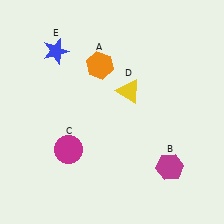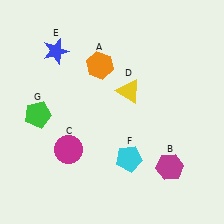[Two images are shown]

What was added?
A cyan pentagon (F), a green pentagon (G) were added in Image 2.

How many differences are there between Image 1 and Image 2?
There are 2 differences between the two images.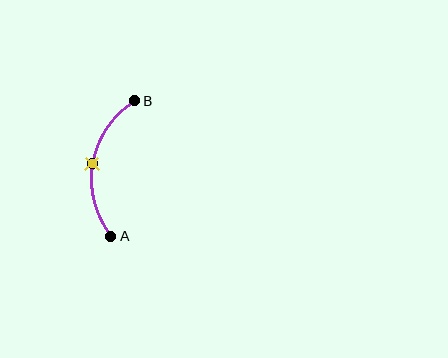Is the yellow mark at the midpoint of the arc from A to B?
Yes. The yellow mark lies on the arc at equal arc-length from both A and B — it is the arc midpoint.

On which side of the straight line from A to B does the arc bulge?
The arc bulges to the left of the straight line connecting A and B.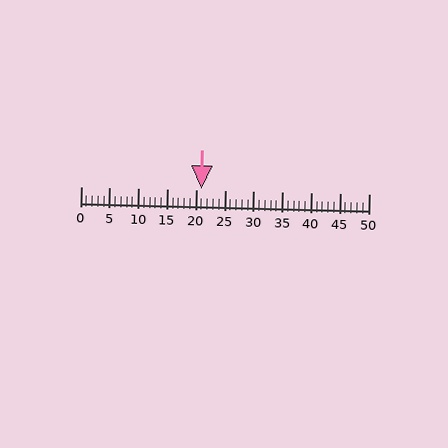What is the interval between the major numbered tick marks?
The major tick marks are spaced 5 units apart.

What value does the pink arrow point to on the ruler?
The pink arrow points to approximately 21.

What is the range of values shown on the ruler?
The ruler shows values from 0 to 50.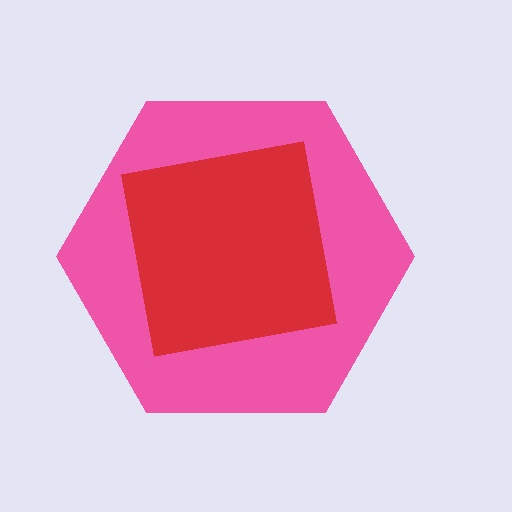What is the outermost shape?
The pink hexagon.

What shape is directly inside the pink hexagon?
The red square.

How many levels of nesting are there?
2.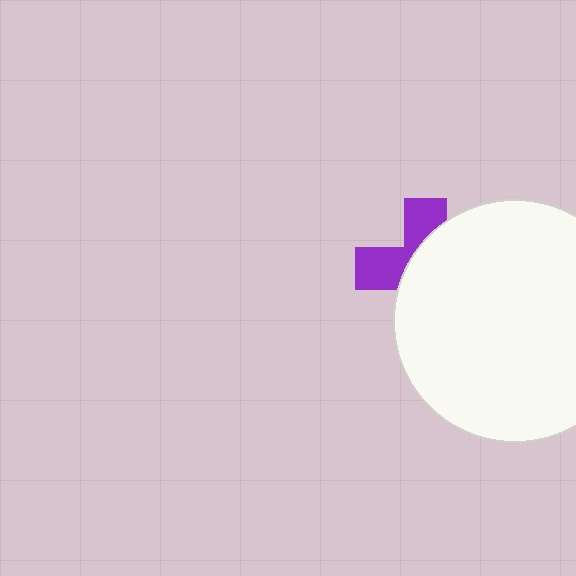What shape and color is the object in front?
The object in front is a white circle.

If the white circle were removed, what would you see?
You would see the complete purple cross.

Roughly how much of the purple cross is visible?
A small part of it is visible (roughly 37%).